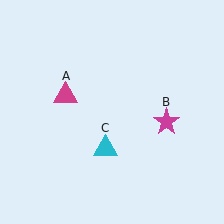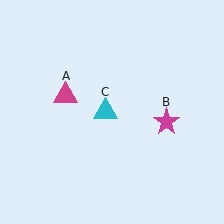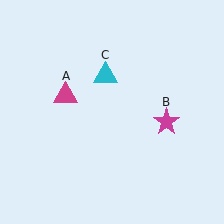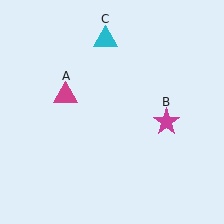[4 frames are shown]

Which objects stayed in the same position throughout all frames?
Magenta triangle (object A) and magenta star (object B) remained stationary.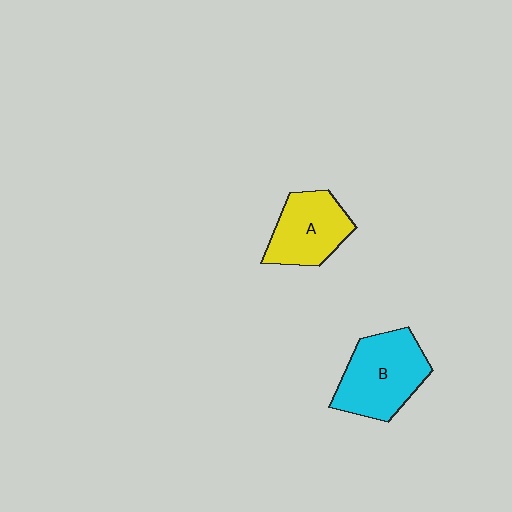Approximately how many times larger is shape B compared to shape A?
Approximately 1.3 times.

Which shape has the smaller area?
Shape A (yellow).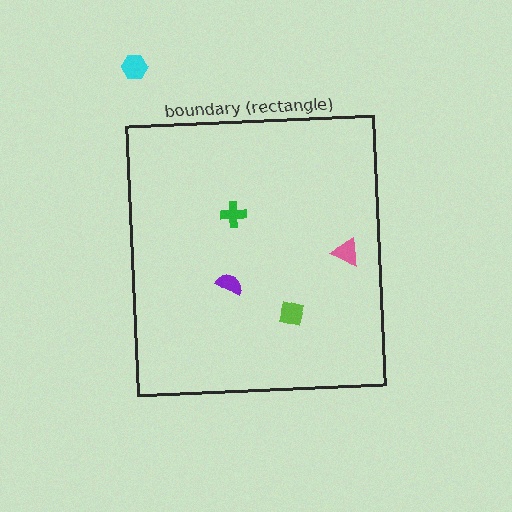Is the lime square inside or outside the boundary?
Inside.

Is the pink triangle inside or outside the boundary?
Inside.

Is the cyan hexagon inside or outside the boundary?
Outside.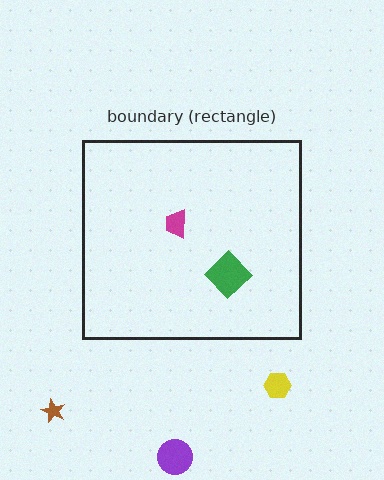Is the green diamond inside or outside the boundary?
Inside.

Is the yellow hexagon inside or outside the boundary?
Outside.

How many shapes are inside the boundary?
2 inside, 3 outside.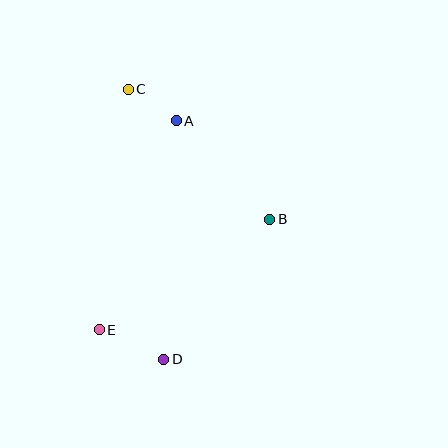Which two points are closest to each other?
Points A and C are closest to each other.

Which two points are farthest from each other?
Points C and D are farthest from each other.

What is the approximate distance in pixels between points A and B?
The distance between A and B is approximately 136 pixels.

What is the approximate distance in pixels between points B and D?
The distance between B and D is approximately 176 pixels.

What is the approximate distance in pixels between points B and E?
The distance between B and E is approximately 203 pixels.